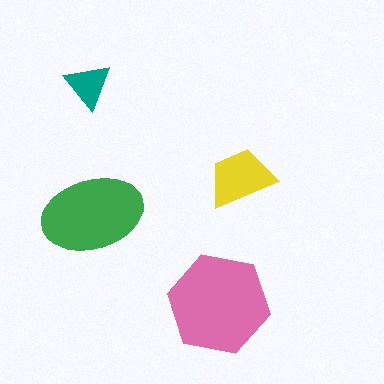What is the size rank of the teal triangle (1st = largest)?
4th.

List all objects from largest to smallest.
The pink hexagon, the green ellipse, the yellow trapezoid, the teal triangle.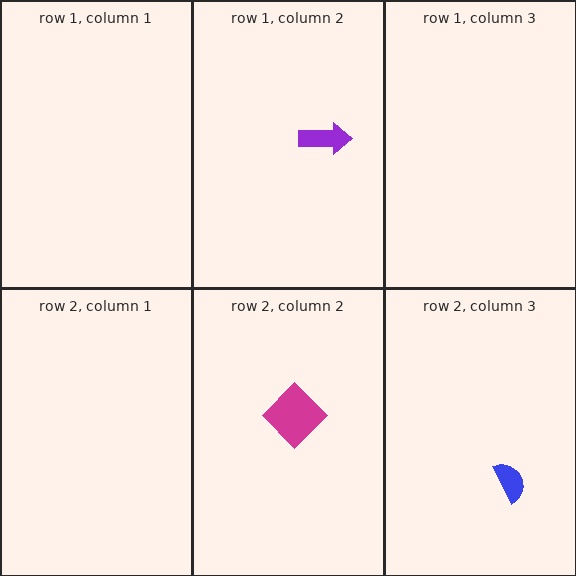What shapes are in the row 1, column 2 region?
The purple arrow.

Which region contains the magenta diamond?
The row 2, column 2 region.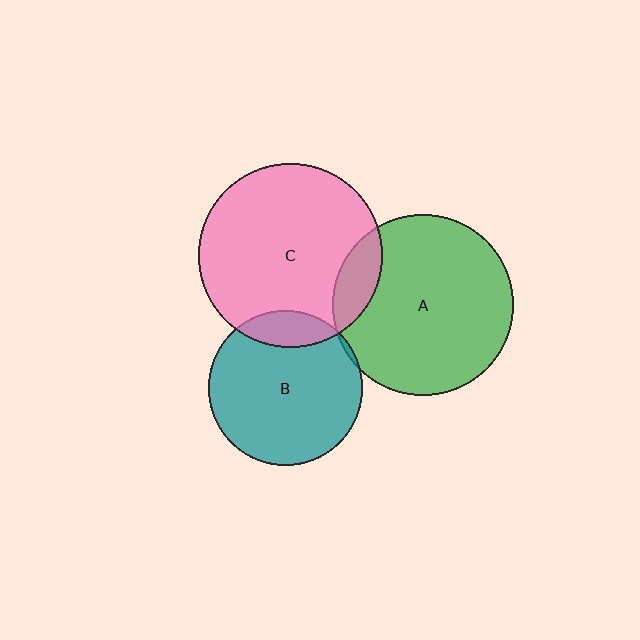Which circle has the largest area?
Circle C (pink).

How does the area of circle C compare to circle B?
Approximately 1.4 times.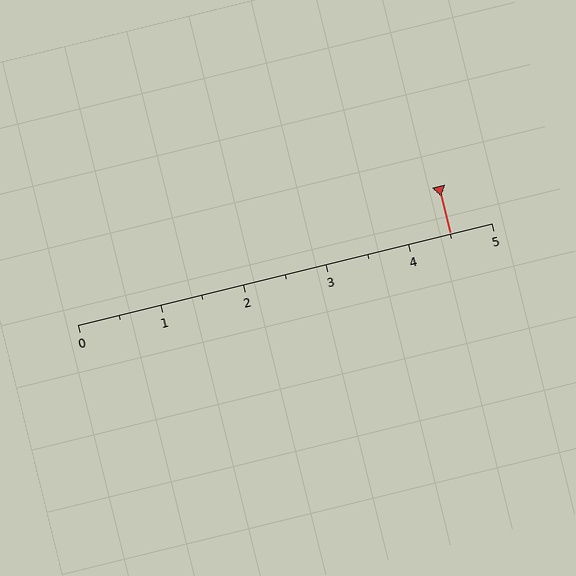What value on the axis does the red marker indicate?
The marker indicates approximately 4.5.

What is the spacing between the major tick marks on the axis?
The major ticks are spaced 1 apart.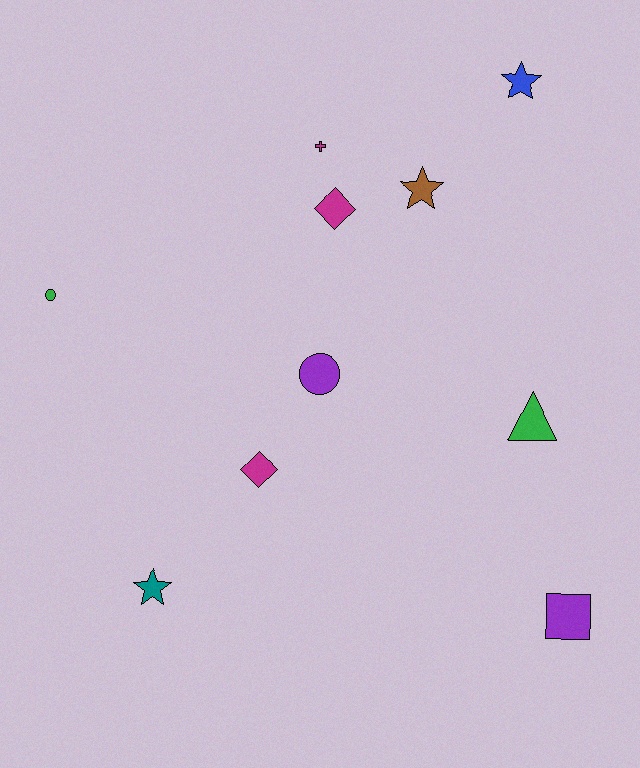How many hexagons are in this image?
There are no hexagons.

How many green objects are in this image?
There are 2 green objects.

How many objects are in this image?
There are 10 objects.